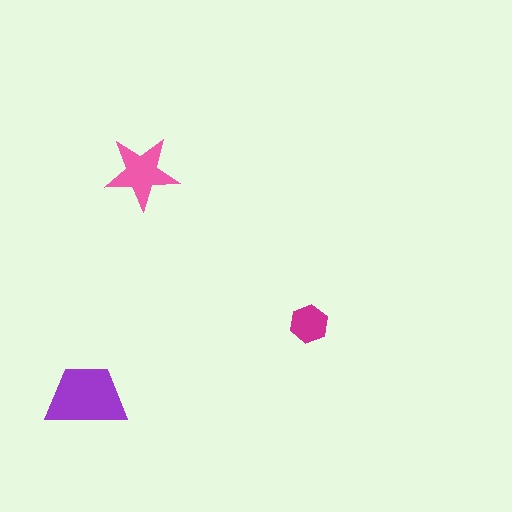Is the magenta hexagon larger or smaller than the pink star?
Smaller.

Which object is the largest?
The purple trapezoid.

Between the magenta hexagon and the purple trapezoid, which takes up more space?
The purple trapezoid.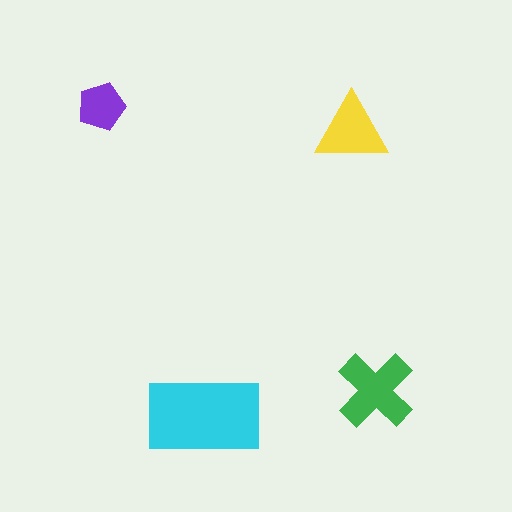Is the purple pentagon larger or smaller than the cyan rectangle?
Smaller.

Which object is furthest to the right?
The green cross is rightmost.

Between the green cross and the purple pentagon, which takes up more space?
The green cross.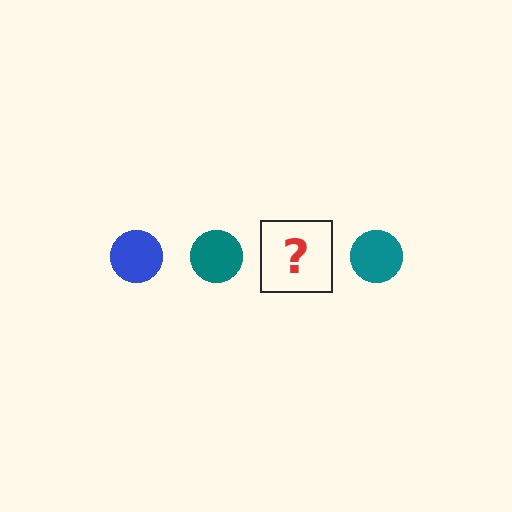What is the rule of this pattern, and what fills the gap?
The rule is that the pattern cycles through blue, teal circles. The gap should be filled with a blue circle.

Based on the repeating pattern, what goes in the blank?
The blank should be a blue circle.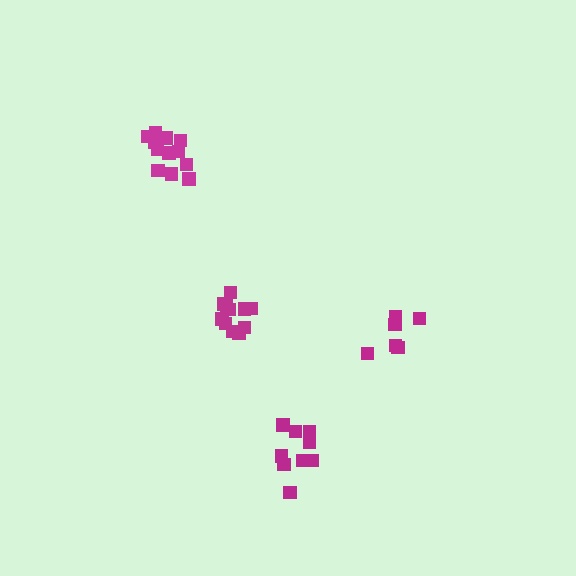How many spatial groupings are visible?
There are 4 spatial groupings.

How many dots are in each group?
Group 1: 9 dots, Group 2: 6 dots, Group 3: 12 dots, Group 4: 11 dots (38 total).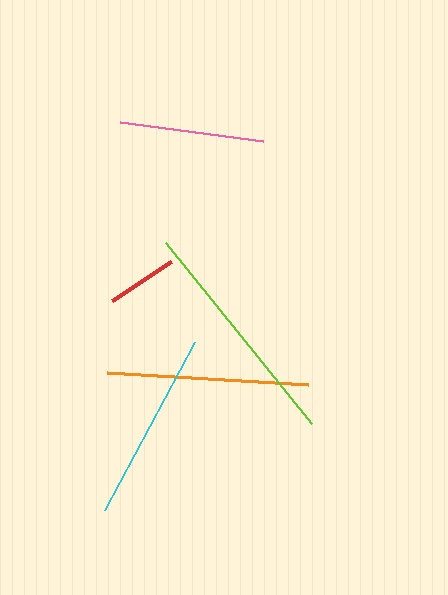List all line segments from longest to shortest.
From longest to shortest: lime, orange, cyan, pink, red.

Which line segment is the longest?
The lime line is the longest at approximately 233 pixels.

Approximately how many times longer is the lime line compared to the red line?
The lime line is approximately 3.3 times the length of the red line.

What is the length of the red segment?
The red segment is approximately 70 pixels long.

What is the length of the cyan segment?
The cyan segment is approximately 191 pixels long.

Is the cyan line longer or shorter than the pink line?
The cyan line is longer than the pink line.